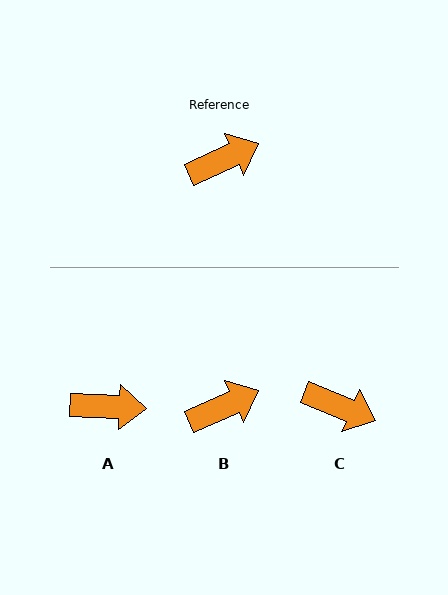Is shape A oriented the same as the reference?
No, it is off by about 27 degrees.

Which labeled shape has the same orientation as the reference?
B.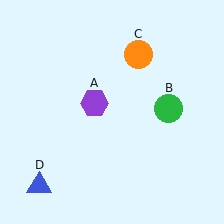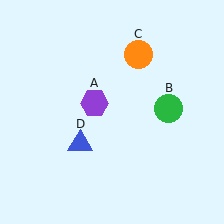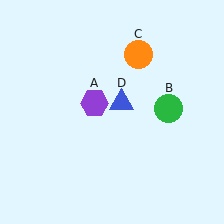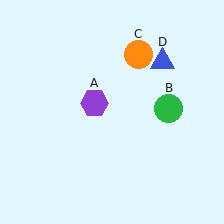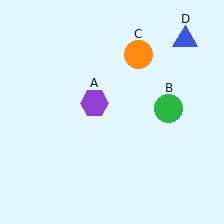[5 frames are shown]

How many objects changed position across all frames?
1 object changed position: blue triangle (object D).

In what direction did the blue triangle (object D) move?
The blue triangle (object D) moved up and to the right.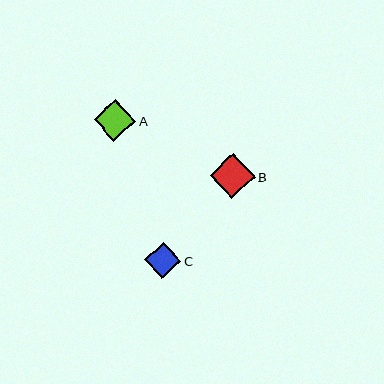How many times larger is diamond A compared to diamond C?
Diamond A is approximately 1.1 times the size of diamond C.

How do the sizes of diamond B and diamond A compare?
Diamond B and diamond A are approximately the same size.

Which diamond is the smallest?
Diamond C is the smallest with a size of approximately 36 pixels.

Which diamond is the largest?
Diamond B is the largest with a size of approximately 45 pixels.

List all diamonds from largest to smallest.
From largest to smallest: B, A, C.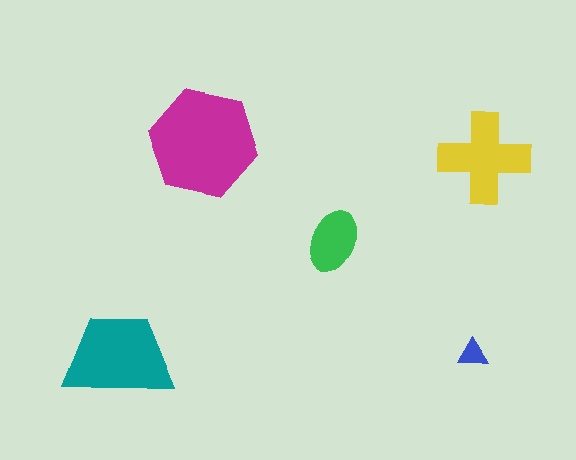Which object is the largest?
The magenta hexagon.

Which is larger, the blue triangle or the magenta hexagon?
The magenta hexagon.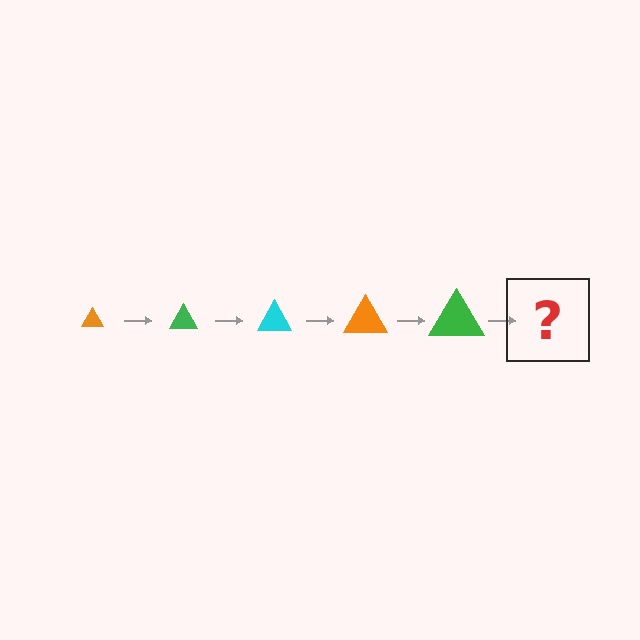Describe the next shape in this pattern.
It should be a cyan triangle, larger than the previous one.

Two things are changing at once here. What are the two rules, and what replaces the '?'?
The two rules are that the triangle grows larger each step and the color cycles through orange, green, and cyan. The '?' should be a cyan triangle, larger than the previous one.